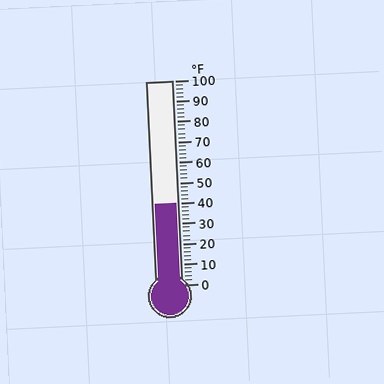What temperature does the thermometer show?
The thermometer shows approximately 40°F.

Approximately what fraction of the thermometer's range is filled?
The thermometer is filled to approximately 40% of its range.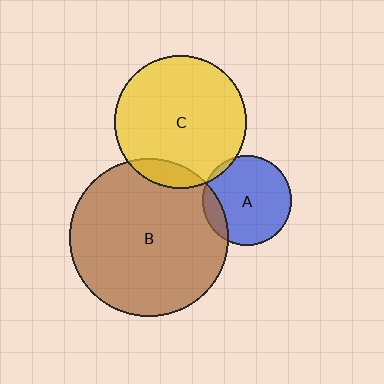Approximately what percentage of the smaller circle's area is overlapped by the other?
Approximately 10%.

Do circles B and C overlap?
Yes.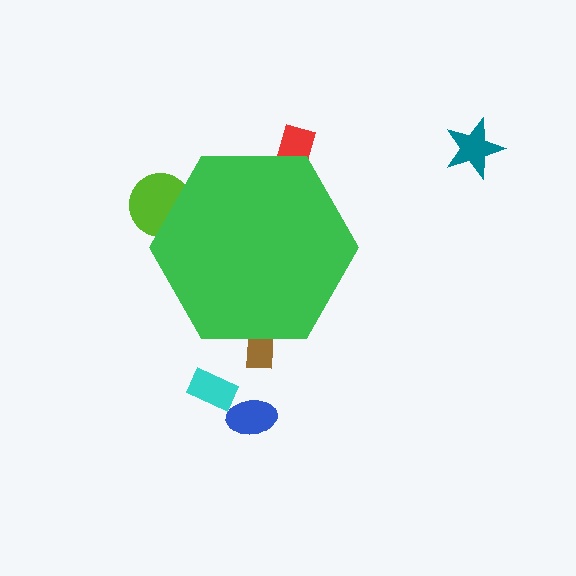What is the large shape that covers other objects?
A green hexagon.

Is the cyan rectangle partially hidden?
No, the cyan rectangle is fully visible.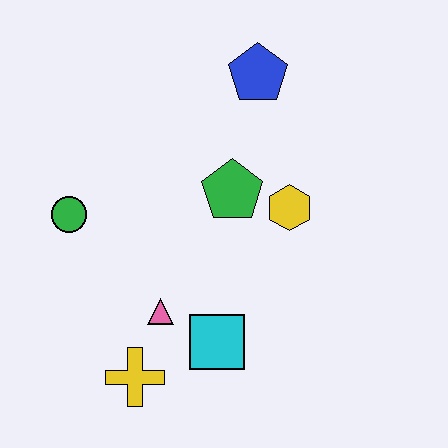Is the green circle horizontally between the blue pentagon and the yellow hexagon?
No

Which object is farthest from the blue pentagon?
The yellow cross is farthest from the blue pentagon.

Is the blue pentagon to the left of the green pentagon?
No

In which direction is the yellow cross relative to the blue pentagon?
The yellow cross is below the blue pentagon.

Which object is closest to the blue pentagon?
The green pentagon is closest to the blue pentagon.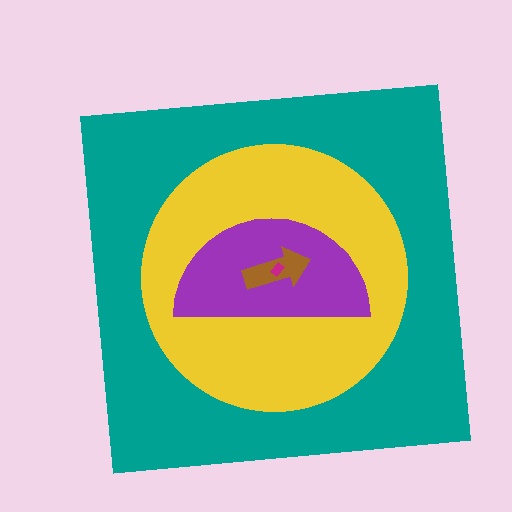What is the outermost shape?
The teal square.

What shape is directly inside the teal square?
The yellow circle.